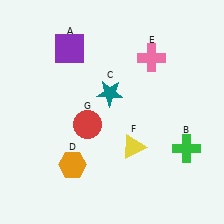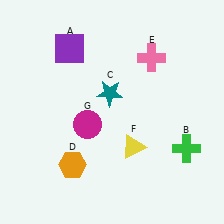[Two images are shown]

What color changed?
The circle (G) changed from red in Image 1 to magenta in Image 2.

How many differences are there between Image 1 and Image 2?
There is 1 difference between the two images.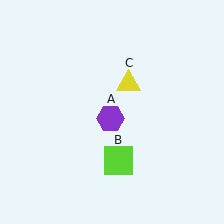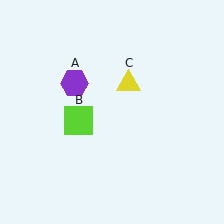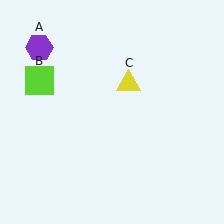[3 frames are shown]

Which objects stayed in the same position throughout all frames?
Yellow triangle (object C) remained stationary.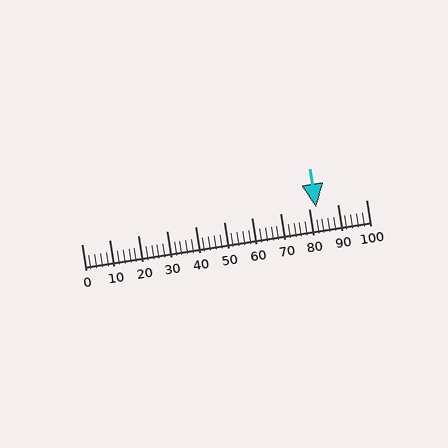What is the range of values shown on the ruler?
The ruler shows values from 0 to 100.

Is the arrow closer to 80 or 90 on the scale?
The arrow is closer to 80.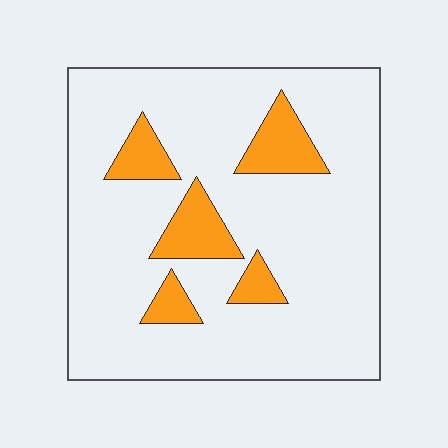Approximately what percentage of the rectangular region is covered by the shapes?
Approximately 15%.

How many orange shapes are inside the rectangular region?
5.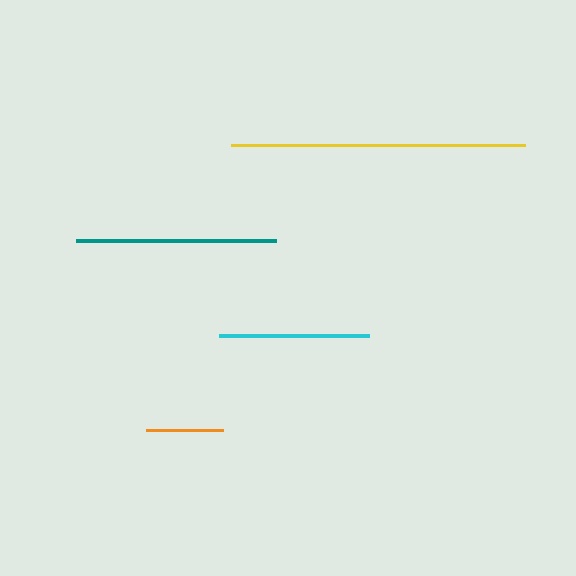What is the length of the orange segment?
The orange segment is approximately 77 pixels long.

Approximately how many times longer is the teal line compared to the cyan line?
The teal line is approximately 1.3 times the length of the cyan line.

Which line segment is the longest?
The yellow line is the longest at approximately 294 pixels.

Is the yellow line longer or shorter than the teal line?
The yellow line is longer than the teal line.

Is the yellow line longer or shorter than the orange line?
The yellow line is longer than the orange line.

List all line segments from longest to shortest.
From longest to shortest: yellow, teal, cyan, orange.